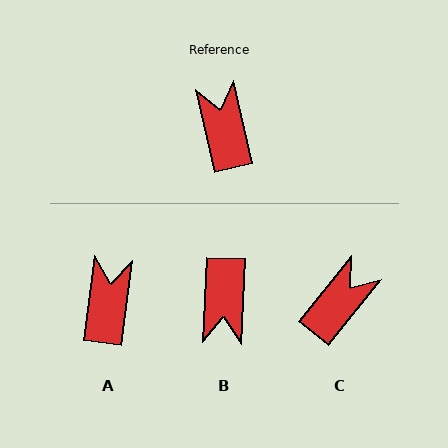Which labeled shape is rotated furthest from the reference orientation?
B, about 165 degrees away.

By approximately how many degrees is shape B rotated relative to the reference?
Approximately 165 degrees counter-clockwise.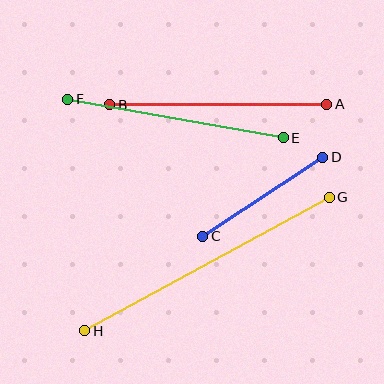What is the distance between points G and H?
The distance is approximately 279 pixels.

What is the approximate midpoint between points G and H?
The midpoint is at approximately (207, 264) pixels.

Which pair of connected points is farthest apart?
Points G and H are farthest apart.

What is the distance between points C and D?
The distance is approximately 144 pixels.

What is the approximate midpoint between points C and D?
The midpoint is at approximately (263, 197) pixels.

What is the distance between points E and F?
The distance is approximately 219 pixels.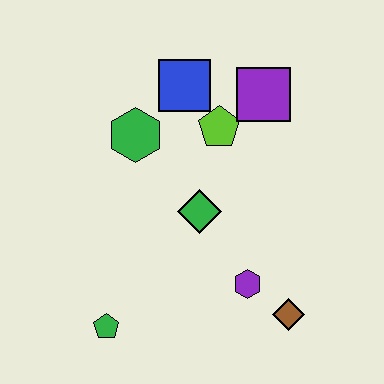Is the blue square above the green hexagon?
Yes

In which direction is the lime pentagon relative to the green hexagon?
The lime pentagon is to the right of the green hexagon.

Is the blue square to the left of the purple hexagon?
Yes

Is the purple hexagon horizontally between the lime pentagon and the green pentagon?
No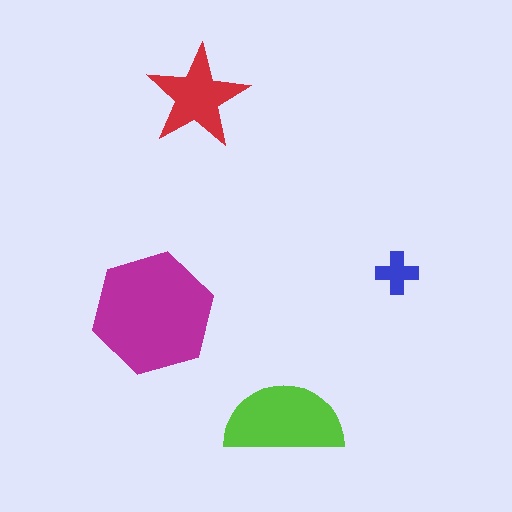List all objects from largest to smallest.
The magenta hexagon, the lime semicircle, the red star, the blue cross.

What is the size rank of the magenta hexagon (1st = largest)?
1st.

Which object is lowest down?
The lime semicircle is bottommost.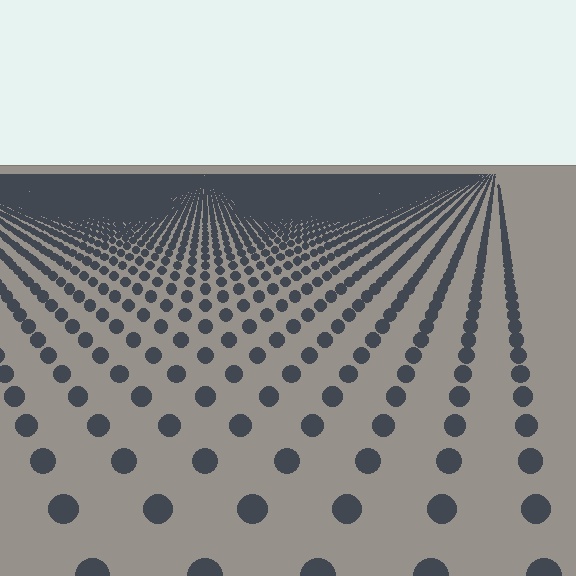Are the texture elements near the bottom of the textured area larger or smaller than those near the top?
Larger. Near the bottom, elements are closer to the viewer and appear at a bigger on-screen size.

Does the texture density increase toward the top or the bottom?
Density increases toward the top.